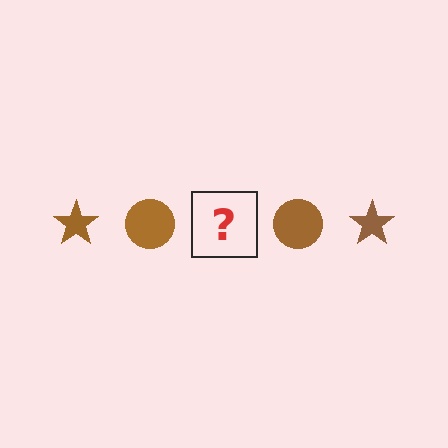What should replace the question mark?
The question mark should be replaced with a brown star.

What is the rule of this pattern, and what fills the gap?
The rule is that the pattern cycles through star, circle shapes in brown. The gap should be filled with a brown star.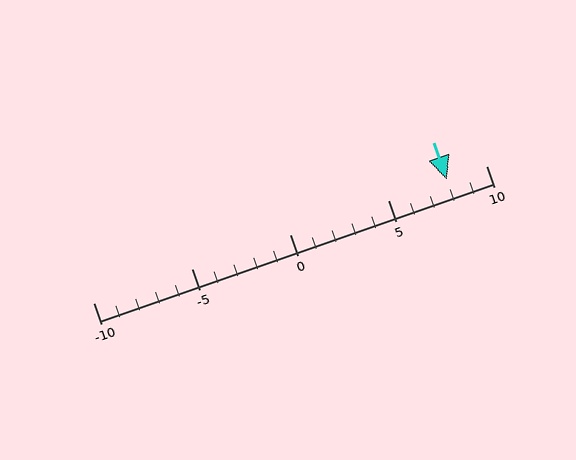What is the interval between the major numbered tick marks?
The major tick marks are spaced 5 units apart.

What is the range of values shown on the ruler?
The ruler shows values from -10 to 10.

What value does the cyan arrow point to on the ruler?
The cyan arrow points to approximately 8.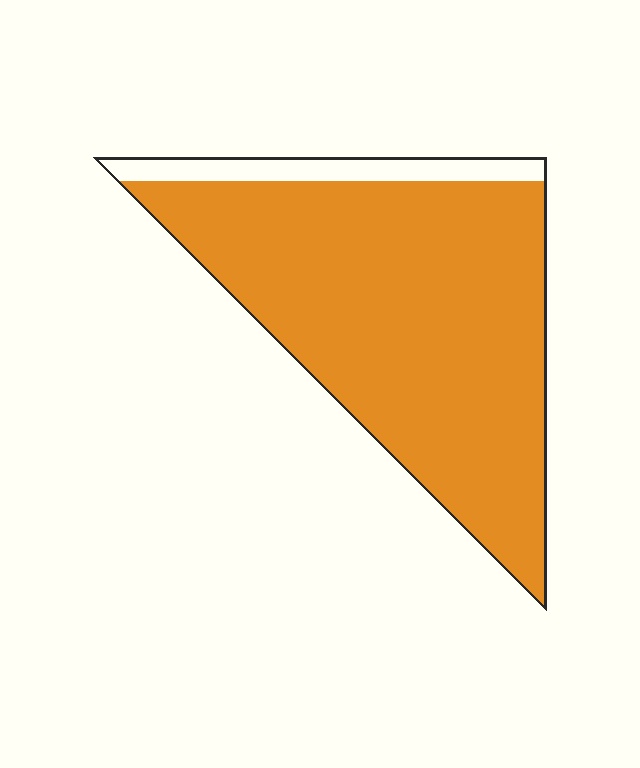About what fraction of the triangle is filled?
About nine tenths (9/10).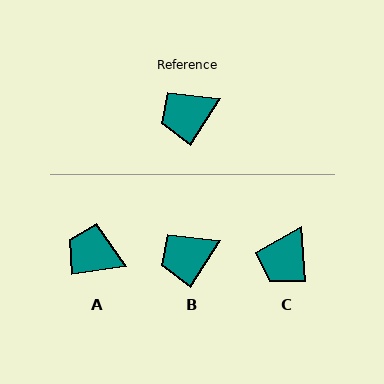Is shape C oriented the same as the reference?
No, it is off by about 37 degrees.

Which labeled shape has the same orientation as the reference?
B.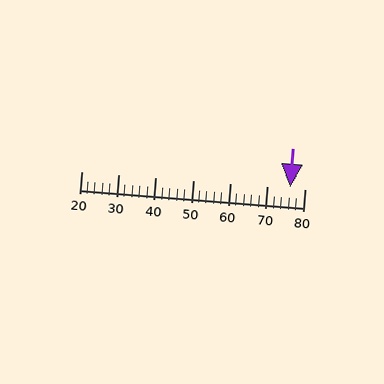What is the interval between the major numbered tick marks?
The major tick marks are spaced 10 units apart.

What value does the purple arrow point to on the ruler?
The purple arrow points to approximately 76.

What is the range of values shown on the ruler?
The ruler shows values from 20 to 80.